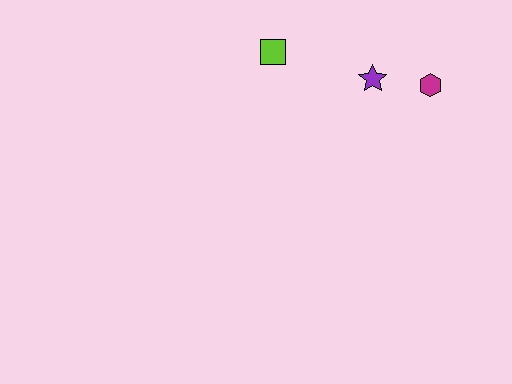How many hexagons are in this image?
There is 1 hexagon.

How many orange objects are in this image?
There are no orange objects.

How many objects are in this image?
There are 3 objects.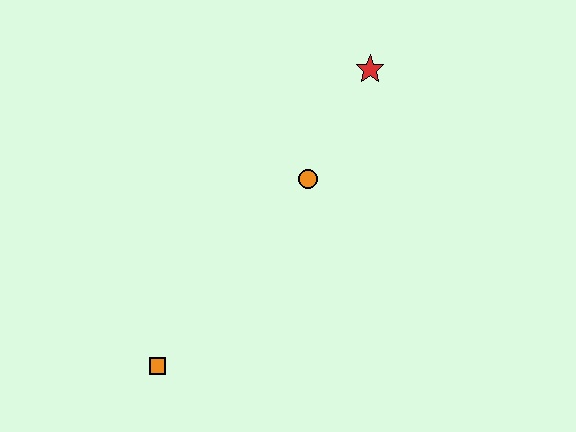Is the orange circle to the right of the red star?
No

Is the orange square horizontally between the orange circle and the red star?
No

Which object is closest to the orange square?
The orange circle is closest to the orange square.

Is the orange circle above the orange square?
Yes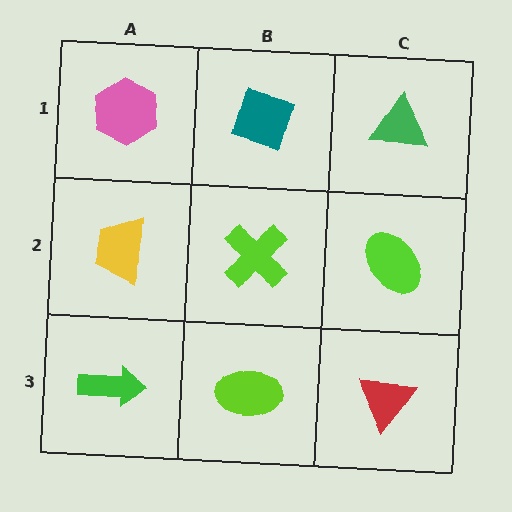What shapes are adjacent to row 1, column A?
A yellow trapezoid (row 2, column A), a teal diamond (row 1, column B).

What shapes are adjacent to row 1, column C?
A lime ellipse (row 2, column C), a teal diamond (row 1, column B).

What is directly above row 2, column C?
A green triangle.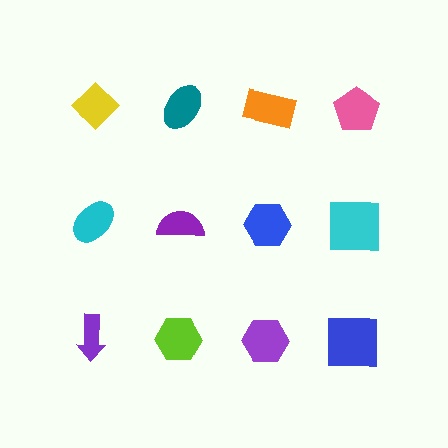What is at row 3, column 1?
A purple arrow.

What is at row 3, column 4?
A blue square.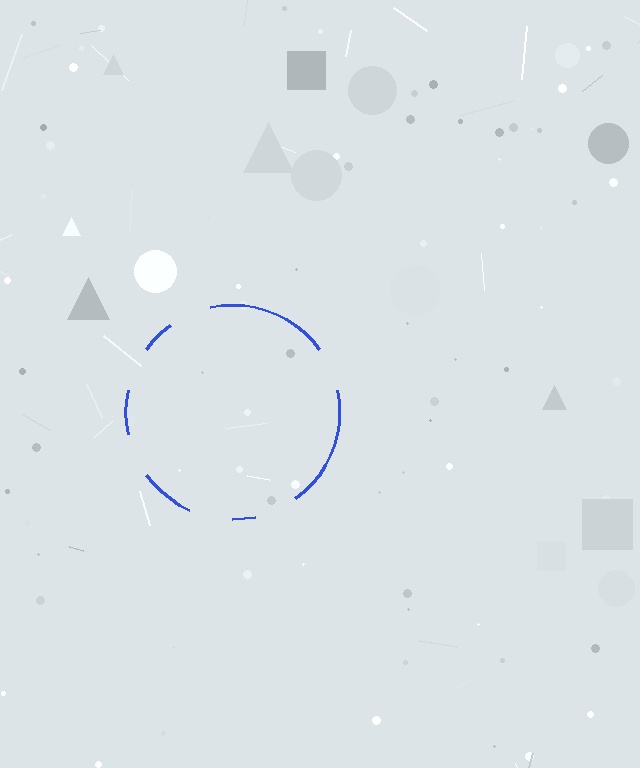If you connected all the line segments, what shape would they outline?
They would outline a circle.